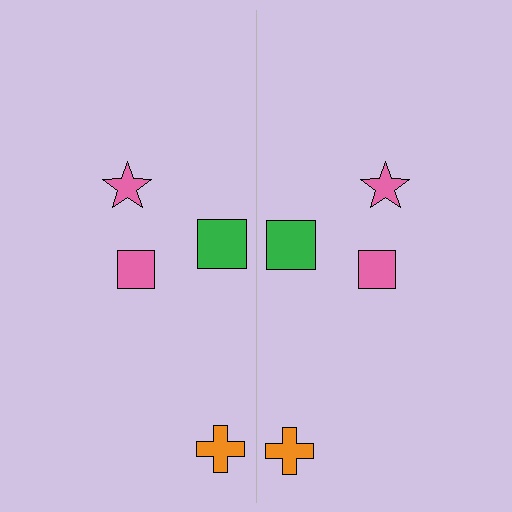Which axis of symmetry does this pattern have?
The pattern has a vertical axis of symmetry running through the center of the image.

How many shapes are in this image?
There are 8 shapes in this image.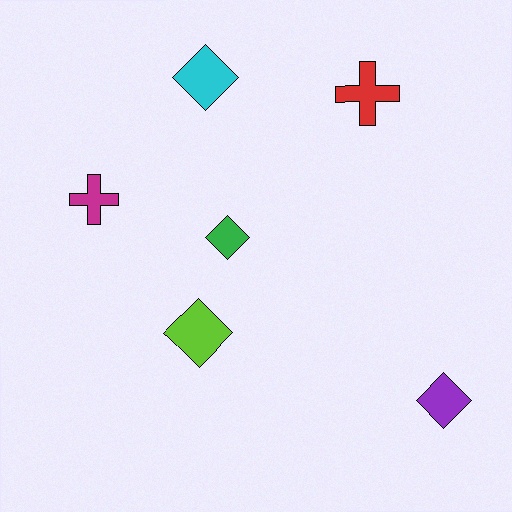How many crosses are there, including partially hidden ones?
There are 2 crosses.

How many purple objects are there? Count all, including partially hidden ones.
There is 1 purple object.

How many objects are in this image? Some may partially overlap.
There are 6 objects.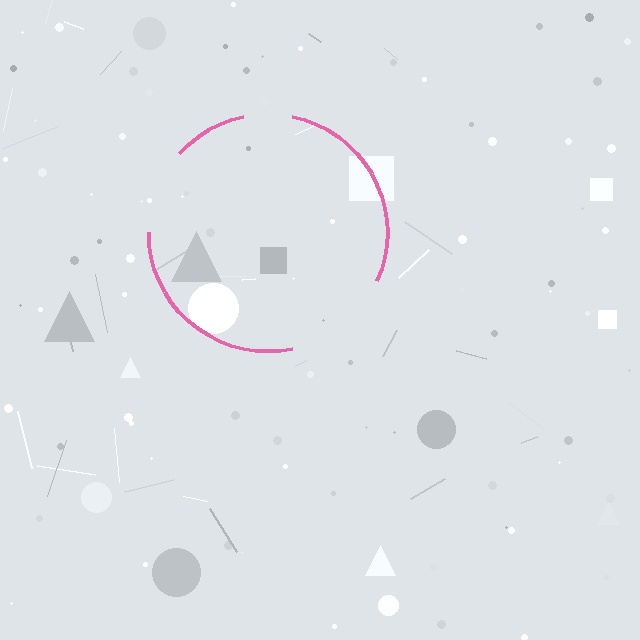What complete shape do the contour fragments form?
The contour fragments form a circle.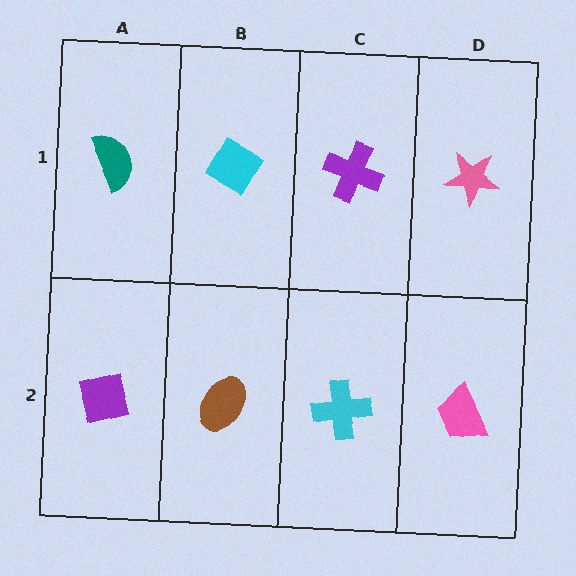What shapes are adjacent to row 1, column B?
A brown ellipse (row 2, column B), a teal semicircle (row 1, column A), a purple cross (row 1, column C).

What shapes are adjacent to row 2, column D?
A pink star (row 1, column D), a cyan cross (row 2, column C).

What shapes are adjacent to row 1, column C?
A cyan cross (row 2, column C), a cyan diamond (row 1, column B), a pink star (row 1, column D).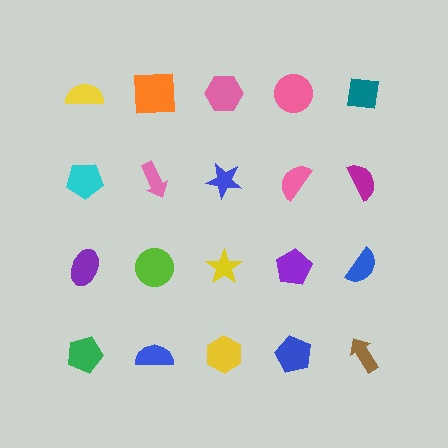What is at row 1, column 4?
A pink circle.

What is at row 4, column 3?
A yellow hexagon.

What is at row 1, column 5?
A teal square.